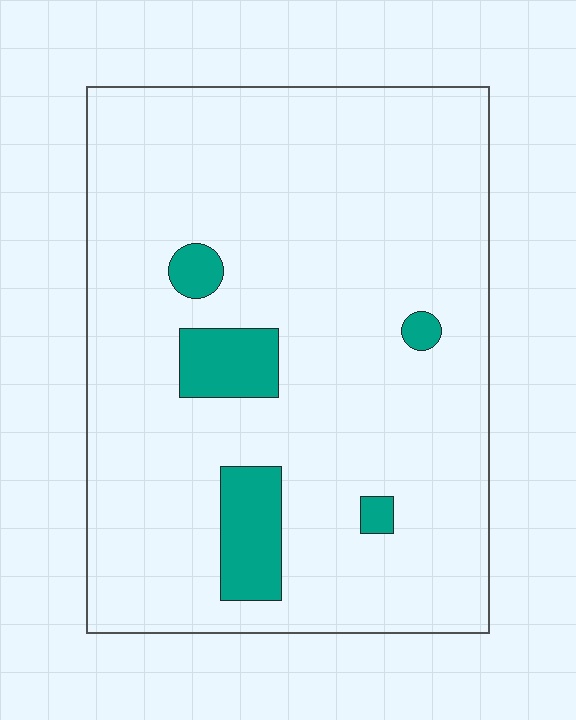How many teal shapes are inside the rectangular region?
5.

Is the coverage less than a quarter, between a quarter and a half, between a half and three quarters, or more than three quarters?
Less than a quarter.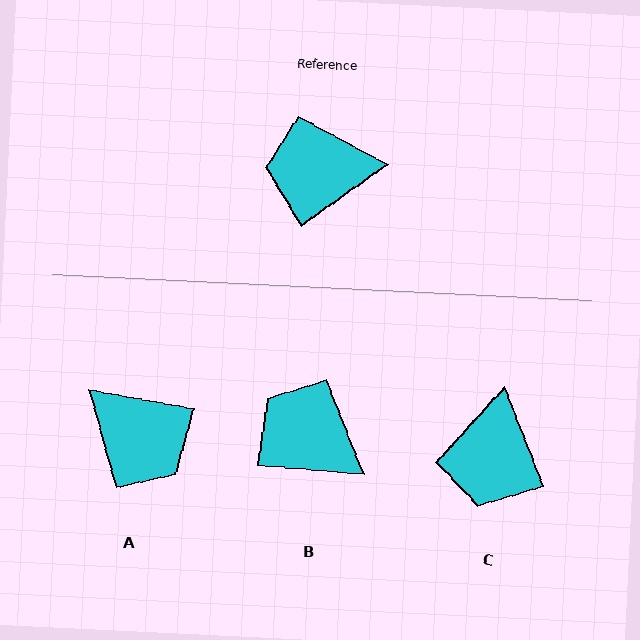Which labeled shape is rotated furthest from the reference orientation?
A, about 134 degrees away.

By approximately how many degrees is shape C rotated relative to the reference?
Approximately 76 degrees counter-clockwise.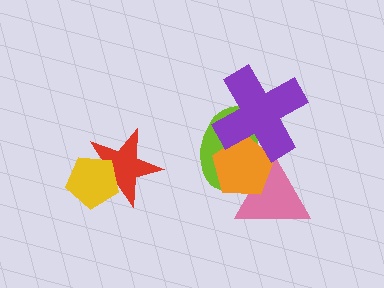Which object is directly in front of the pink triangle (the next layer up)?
The lime ellipse is directly in front of the pink triangle.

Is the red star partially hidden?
Yes, it is partially covered by another shape.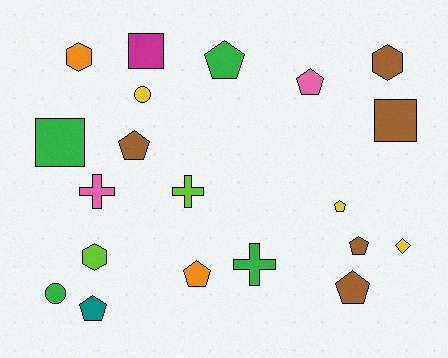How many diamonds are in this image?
There is 1 diamond.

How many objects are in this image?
There are 20 objects.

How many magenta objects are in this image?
There is 1 magenta object.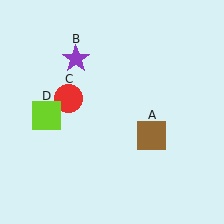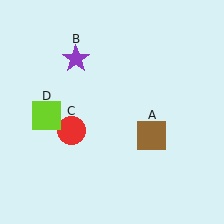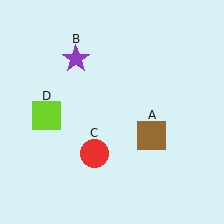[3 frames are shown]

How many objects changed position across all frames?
1 object changed position: red circle (object C).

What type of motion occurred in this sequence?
The red circle (object C) rotated counterclockwise around the center of the scene.